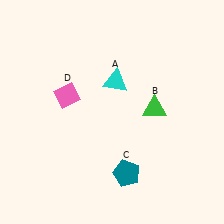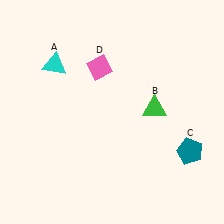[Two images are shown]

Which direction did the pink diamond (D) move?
The pink diamond (D) moved right.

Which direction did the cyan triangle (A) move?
The cyan triangle (A) moved left.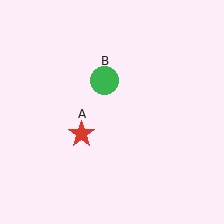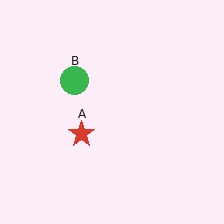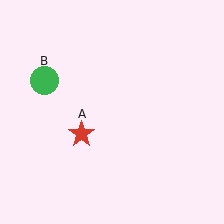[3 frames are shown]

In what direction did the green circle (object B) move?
The green circle (object B) moved left.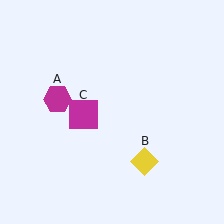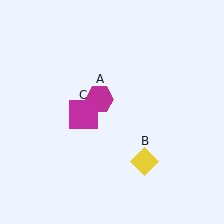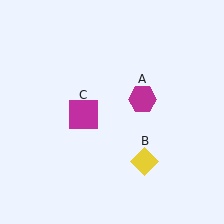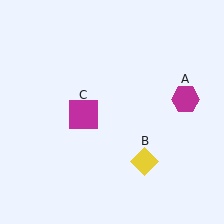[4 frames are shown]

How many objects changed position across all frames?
1 object changed position: magenta hexagon (object A).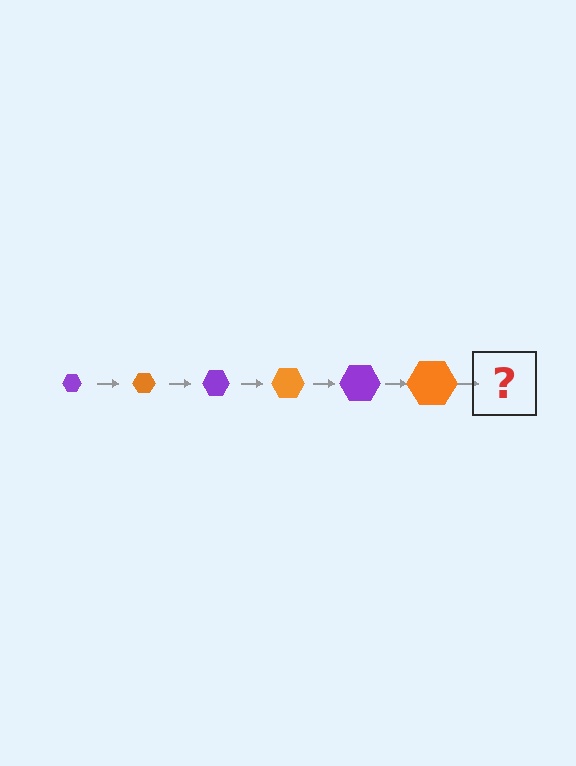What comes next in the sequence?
The next element should be a purple hexagon, larger than the previous one.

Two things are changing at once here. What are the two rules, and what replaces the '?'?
The two rules are that the hexagon grows larger each step and the color cycles through purple and orange. The '?' should be a purple hexagon, larger than the previous one.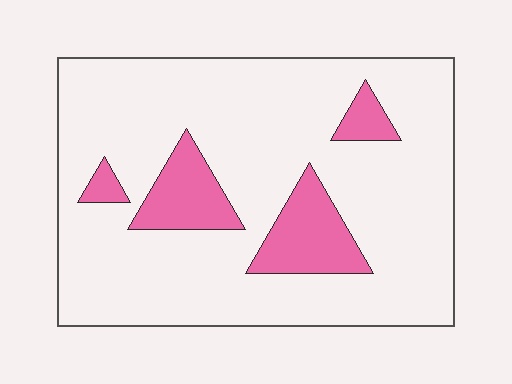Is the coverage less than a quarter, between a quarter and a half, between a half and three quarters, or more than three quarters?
Less than a quarter.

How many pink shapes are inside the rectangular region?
4.